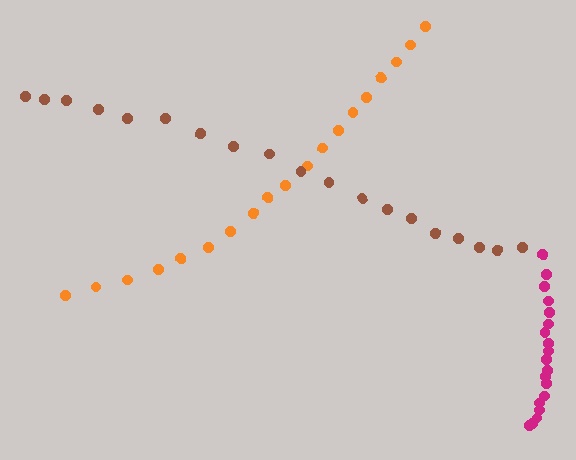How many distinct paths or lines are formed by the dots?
There are 3 distinct paths.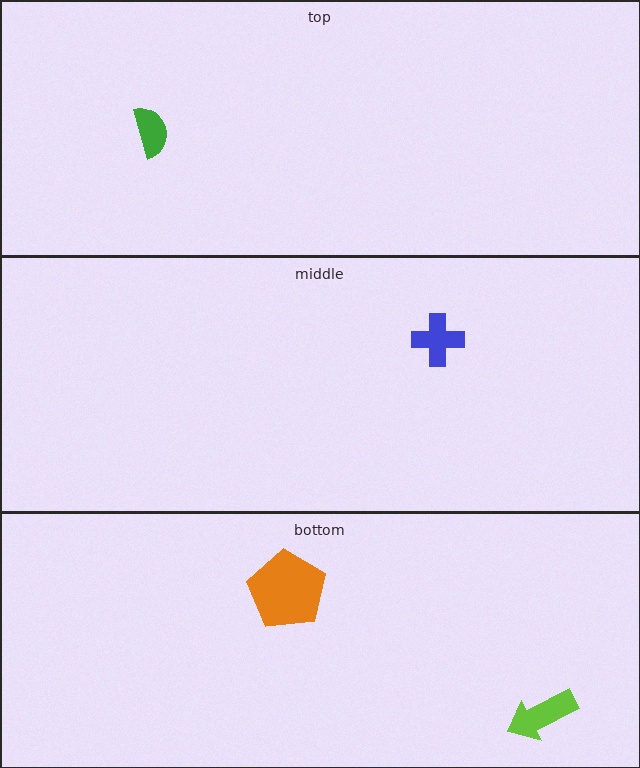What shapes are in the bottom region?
The lime arrow, the orange pentagon.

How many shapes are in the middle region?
1.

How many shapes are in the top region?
1.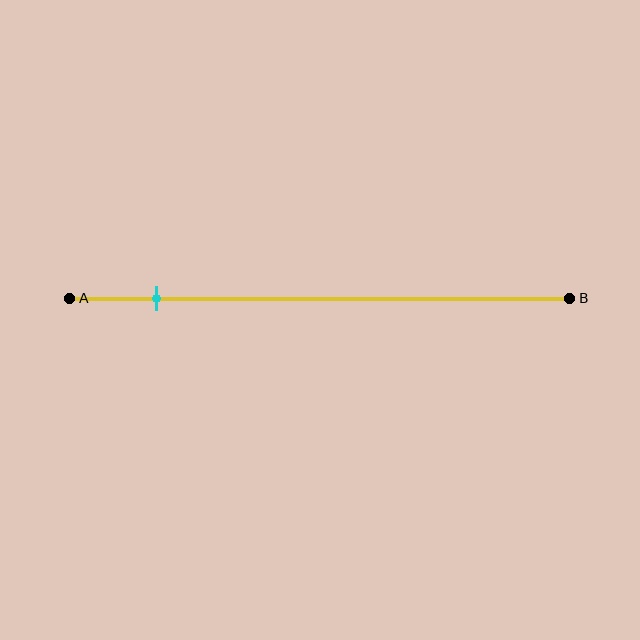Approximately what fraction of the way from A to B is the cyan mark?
The cyan mark is approximately 15% of the way from A to B.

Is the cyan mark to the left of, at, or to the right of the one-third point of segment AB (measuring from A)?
The cyan mark is to the left of the one-third point of segment AB.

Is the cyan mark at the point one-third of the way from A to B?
No, the mark is at about 15% from A, not at the 33% one-third point.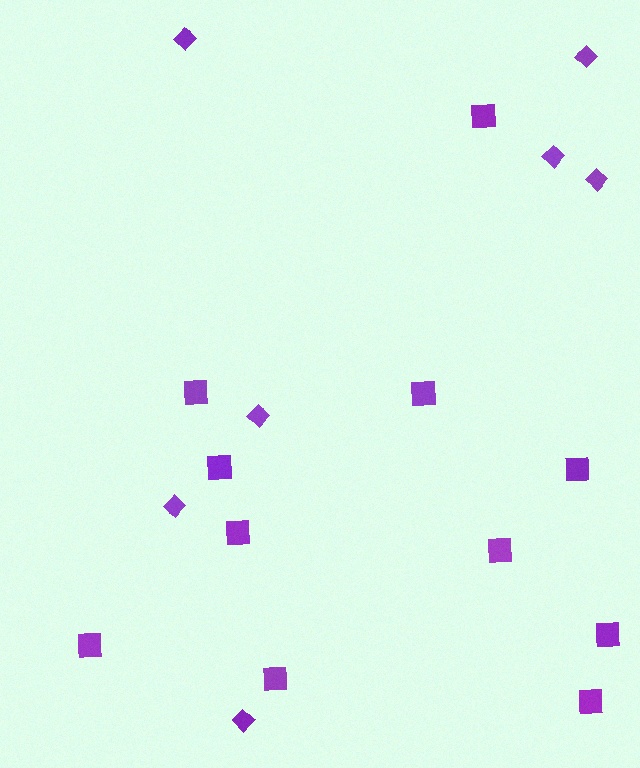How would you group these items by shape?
There are 2 groups: one group of squares (11) and one group of diamonds (7).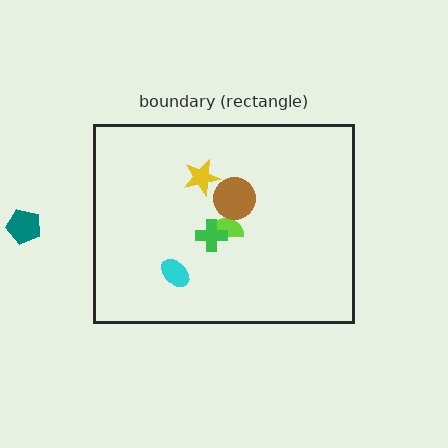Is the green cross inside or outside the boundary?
Inside.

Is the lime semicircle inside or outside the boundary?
Inside.